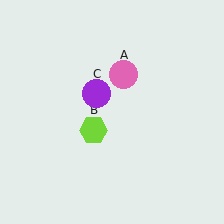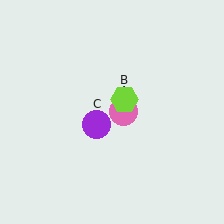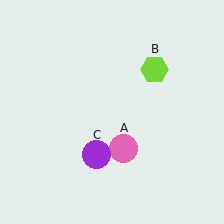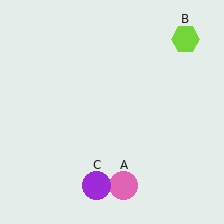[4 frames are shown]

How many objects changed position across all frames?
3 objects changed position: pink circle (object A), lime hexagon (object B), purple circle (object C).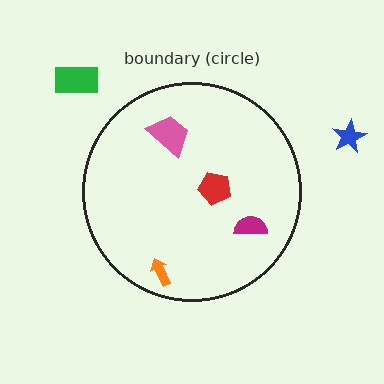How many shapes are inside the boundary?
4 inside, 2 outside.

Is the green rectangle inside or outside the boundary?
Outside.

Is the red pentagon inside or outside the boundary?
Inside.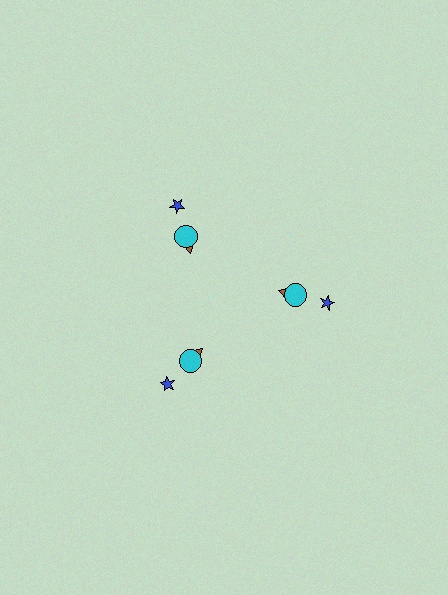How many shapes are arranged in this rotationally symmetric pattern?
There are 9 shapes, arranged in 3 groups of 3.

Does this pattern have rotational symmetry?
Yes, this pattern has 3-fold rotational symmetry. It looks the same after rotating 120 degrees around the center.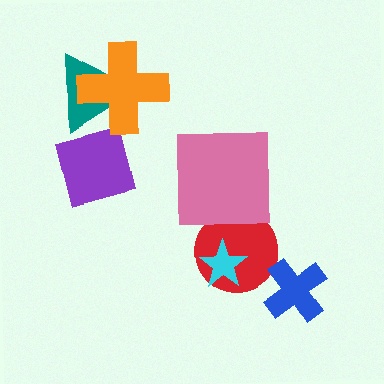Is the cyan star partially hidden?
No, no other shape covers it.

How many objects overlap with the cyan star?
1 object overlaps with the cyan star.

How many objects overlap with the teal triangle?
1 object overlaps with the teal triangle.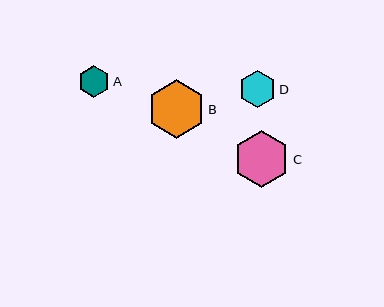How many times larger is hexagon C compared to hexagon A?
Hexagon C is approximately 1.8 times the size of hexagon A.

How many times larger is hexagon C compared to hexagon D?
Hexagon C is approximately 1.5 times the size of hexagon D.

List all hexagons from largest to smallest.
From largest to smallest: B, C, D, A.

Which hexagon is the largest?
Hexagon B is the largest with a size of approximately 58 pixels.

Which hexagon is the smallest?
Hexagon A is the smallest with a size of approximately 31 pixels.